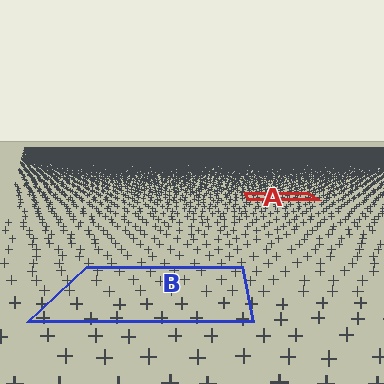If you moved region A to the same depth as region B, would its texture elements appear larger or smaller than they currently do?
They would appear larger. At a closer depth, the same texture elements are projected at a bigger on-screen size.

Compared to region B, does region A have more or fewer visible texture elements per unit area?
Region A has more texture elements per unit area — they are packed more densely because it is farther away.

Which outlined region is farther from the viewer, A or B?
Region A is farther from the viewer — the texture elements inside it appear smaller and more densely packed.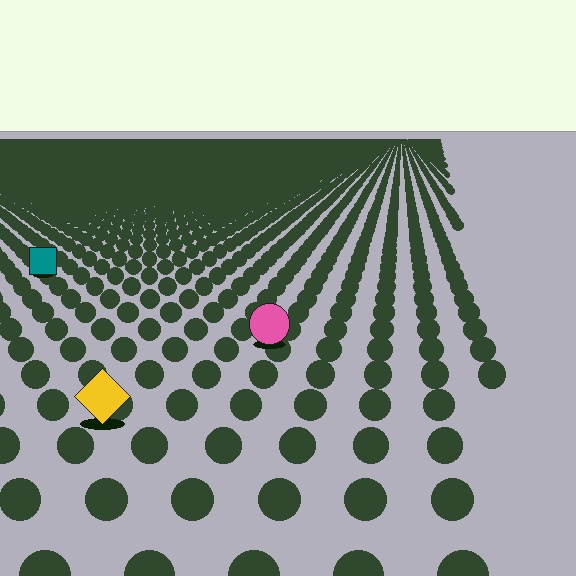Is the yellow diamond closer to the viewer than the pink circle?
Yes. The yellow diamond is closer — you can tell from the texture gradient: the ground texture is coarser near it.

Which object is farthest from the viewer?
The teal square is farthest from the viewer. It appears smaller and the ground texture around it is denser.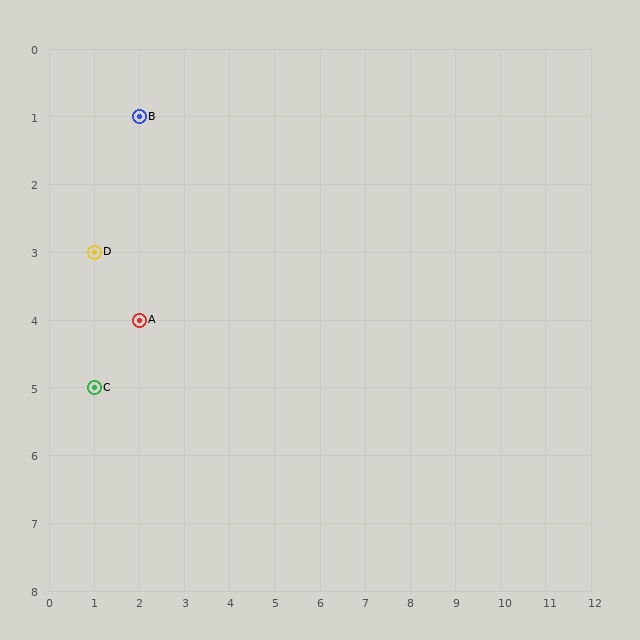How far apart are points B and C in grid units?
Points B and C are 1 column and 4 rows apart (about 4.1 grid units diagonally).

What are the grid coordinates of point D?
Point D is at grid coordinates (1, 3).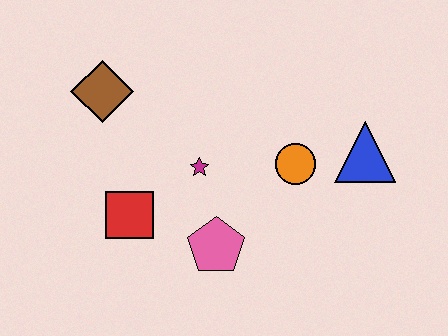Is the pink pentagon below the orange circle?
Yes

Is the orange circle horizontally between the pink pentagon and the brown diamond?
No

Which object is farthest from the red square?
The blue triangle is farthest from the red square.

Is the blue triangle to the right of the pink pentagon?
Yes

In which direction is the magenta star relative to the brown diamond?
The magenta star is to the right of the brown diamond.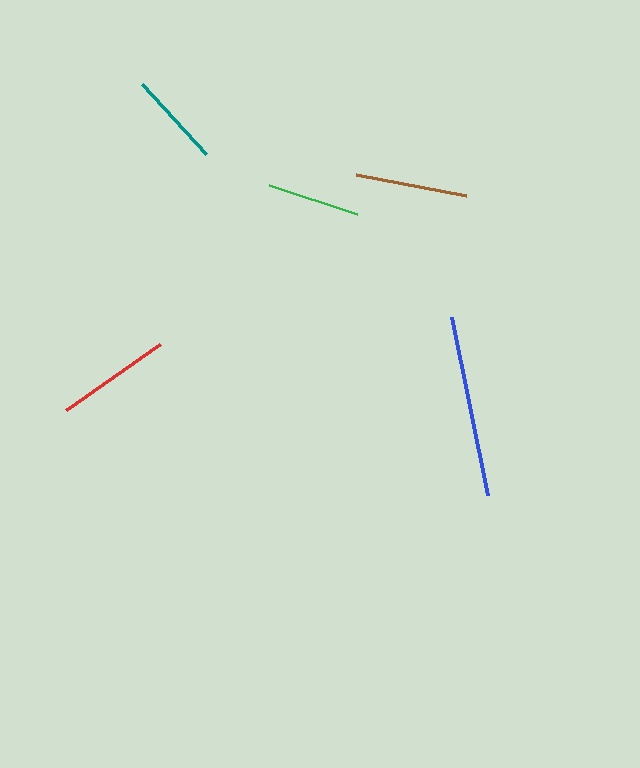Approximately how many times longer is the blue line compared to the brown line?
The blue line is approximately 1.6 times the length of the brown line.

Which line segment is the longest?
The blue line is the longest at approximately 182 pixels.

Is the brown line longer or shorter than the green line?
The brown line is longer than the green line.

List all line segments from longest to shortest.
From longest to shortest: blue, red, brown, teal, green.